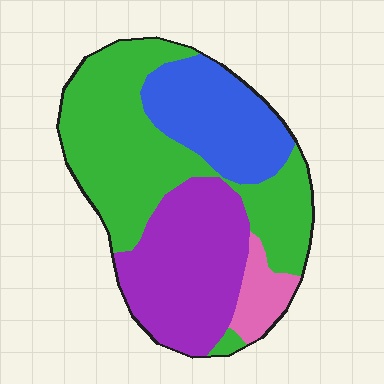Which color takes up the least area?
Pink, at roughly 5%.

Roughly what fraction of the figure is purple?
Purple takes up about one third (1/3) of the figure.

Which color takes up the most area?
Green, at roughly 45%.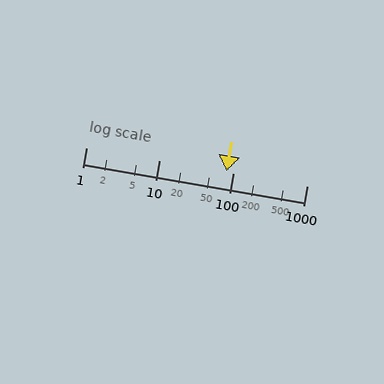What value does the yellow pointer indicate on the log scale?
The pointer indicates approximately 81.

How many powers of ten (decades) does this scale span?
The scale spans 3 decades, from 1 to 1000.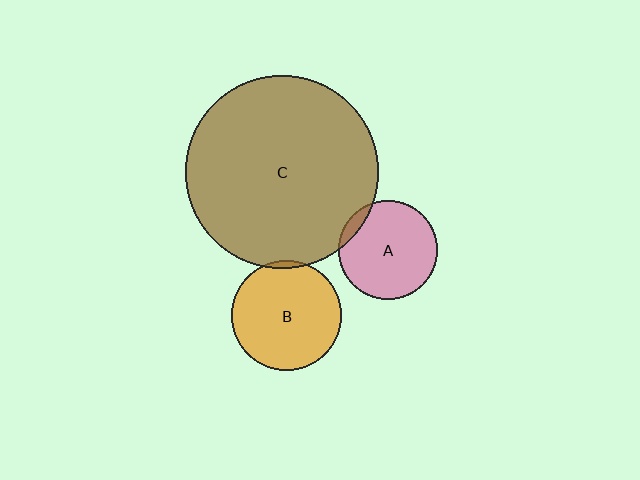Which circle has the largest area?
Circle C (brown).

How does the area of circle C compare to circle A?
Approximately 3.8 times.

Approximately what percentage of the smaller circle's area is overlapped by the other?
Approximately 10%.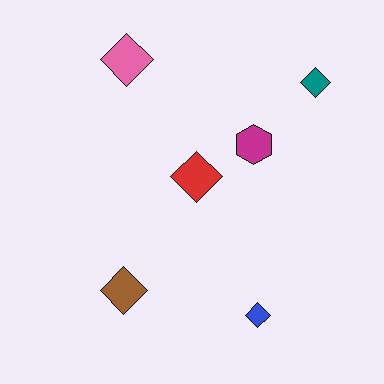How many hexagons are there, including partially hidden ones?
There is 1 hexagon.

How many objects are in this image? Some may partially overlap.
There are 6 objects.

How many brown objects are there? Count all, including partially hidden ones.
There is 1 brown object.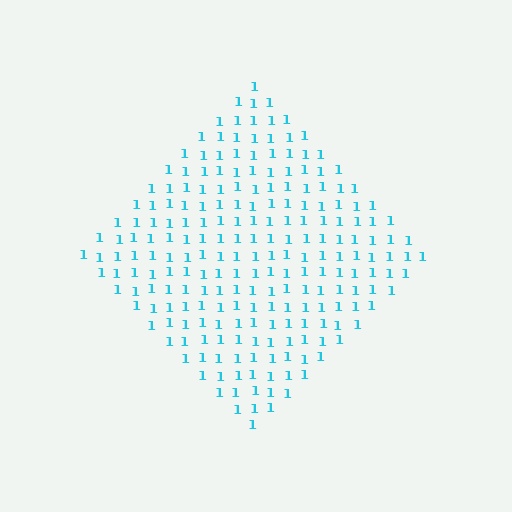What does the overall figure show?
The overall figure shows a diamond.